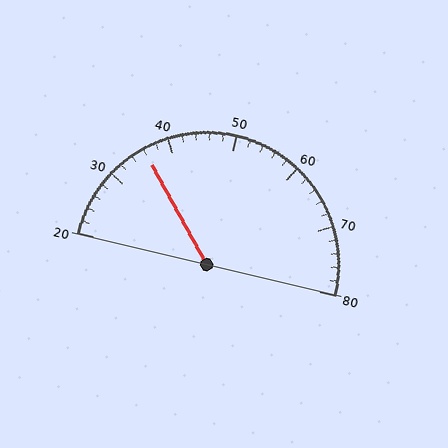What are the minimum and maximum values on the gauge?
The gauge ranges from 20 to 80.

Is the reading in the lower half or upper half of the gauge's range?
The reading is in the lower half of the range (20 to 80).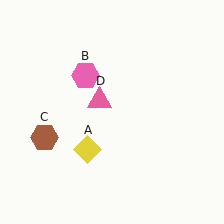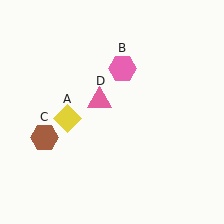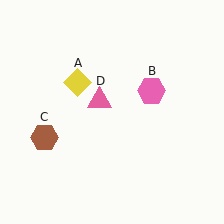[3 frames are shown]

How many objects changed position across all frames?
2 objects changed position: yellow diamond (object A), pink hexagon (object B).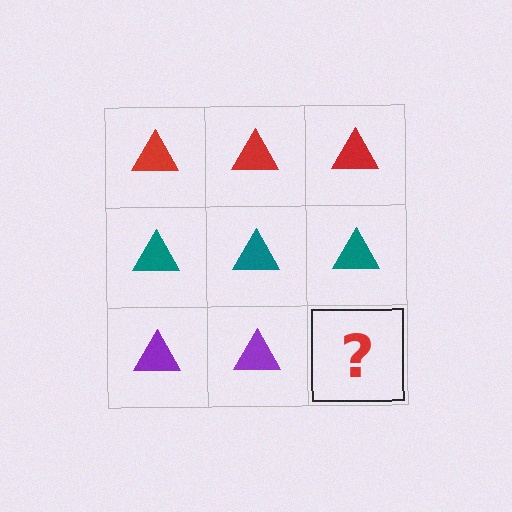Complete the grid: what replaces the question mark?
The question mark should be replaced with a purple triangle.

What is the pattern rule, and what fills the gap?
The rule is that each row has a consistent color. The gap should be filled with a purple triangle.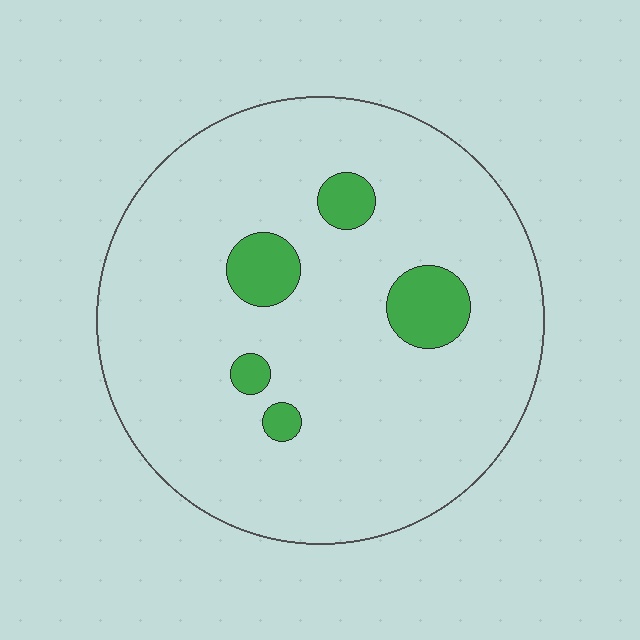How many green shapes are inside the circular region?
5.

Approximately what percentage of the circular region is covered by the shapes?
Approximately 10%.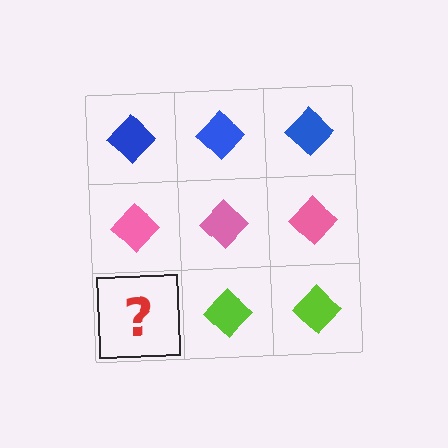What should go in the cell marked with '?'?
The missing cell should contain a lime diamond.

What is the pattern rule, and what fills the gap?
The rule is that each row has a consistent color. The gap should be filled with a lime diamond.